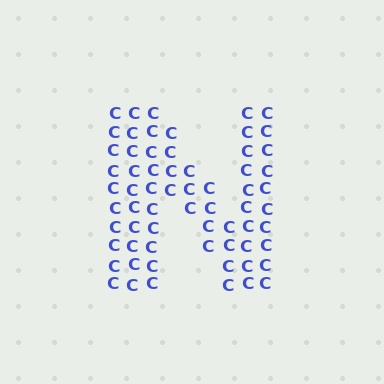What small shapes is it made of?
It is made of small letter C's.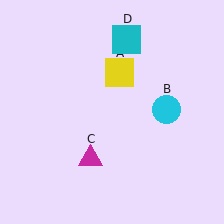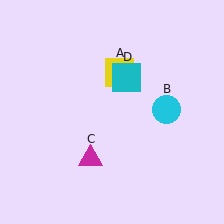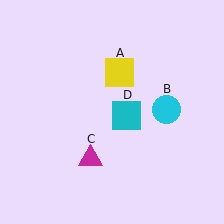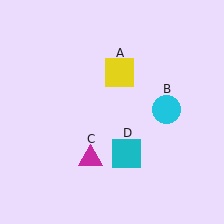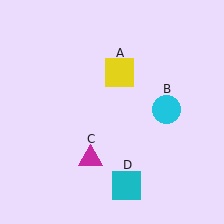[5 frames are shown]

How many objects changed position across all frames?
1 object changed position: cyan square (object D).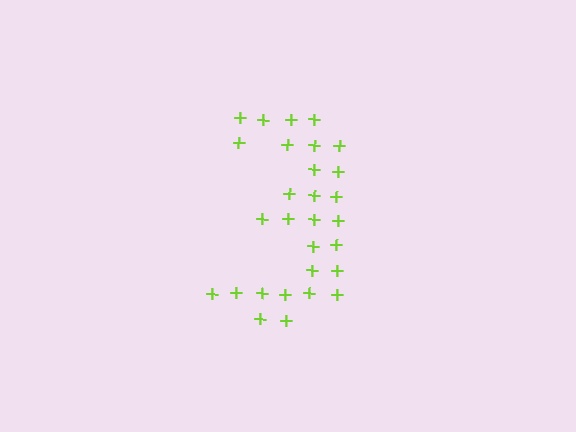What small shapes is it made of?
It is made of small plus signs.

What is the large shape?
The large shape is the digit 3.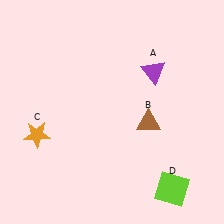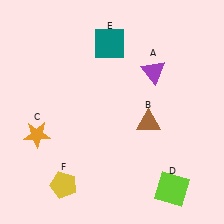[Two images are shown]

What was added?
A teal square (E), a yellow pentagon (F) were added in Image 2.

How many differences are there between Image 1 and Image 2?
There are 2 differences between the two images.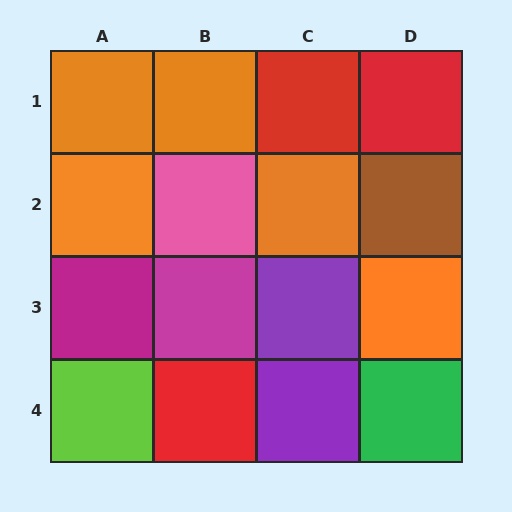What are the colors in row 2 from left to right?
Orange, pink, orange, brown.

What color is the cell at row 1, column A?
Orange.